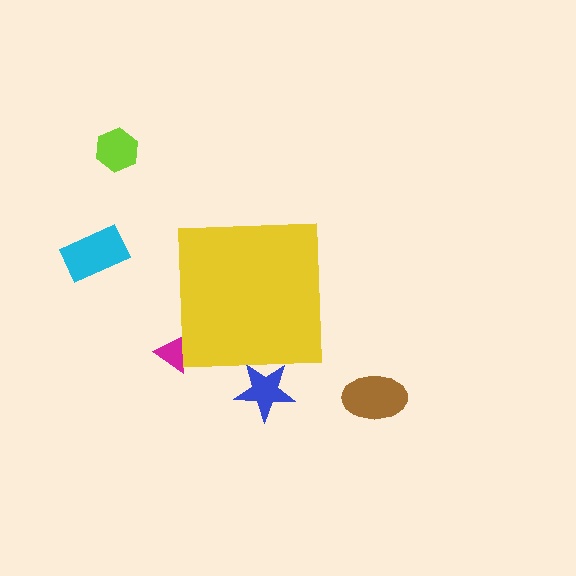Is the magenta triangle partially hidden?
Yes, the magenta triangle is partially hidden behind the yellow square.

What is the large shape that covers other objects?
A yellow square.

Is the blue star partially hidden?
Yes, the blue star is partially hidden behind the yellow square.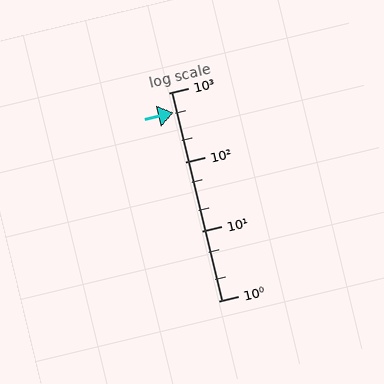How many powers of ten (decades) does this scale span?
The scale spans 3 decades, from 1 to 1000.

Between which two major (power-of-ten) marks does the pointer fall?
The pointer is between 100 and 1000.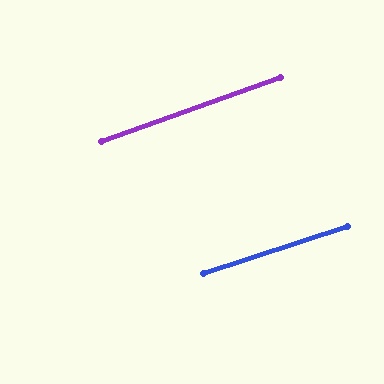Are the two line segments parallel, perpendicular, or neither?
Parallel — their directions differ by only 1.9°.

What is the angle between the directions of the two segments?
Approximately 2 degrees.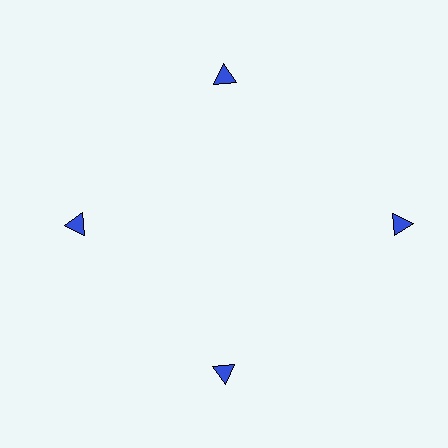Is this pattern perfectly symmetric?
No. The 4 blue triangles are arranged in a ring, but one element near the 3 o'clock position is pushed outward from the center, breaking the 4-fold rotational symmetry.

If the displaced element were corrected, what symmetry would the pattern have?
It would have 4-fold rotational symmetry — the pattern would map onto itself every 90 degrees.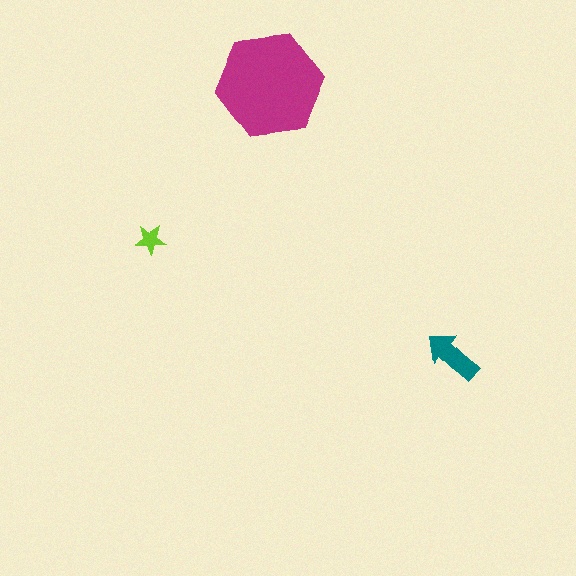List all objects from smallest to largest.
The lime star, the teal arrow, the magenta hexagon.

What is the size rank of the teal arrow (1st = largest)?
2nd.